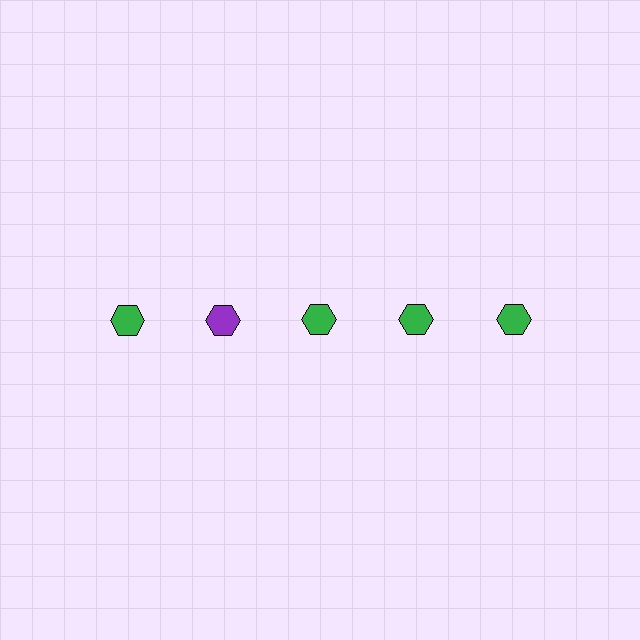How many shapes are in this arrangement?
There are 5 shapes arranged in a grid pattern.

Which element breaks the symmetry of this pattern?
The purple hexagon in the top row, second from left column breaks the symmetry. All other shapes are green hexagons.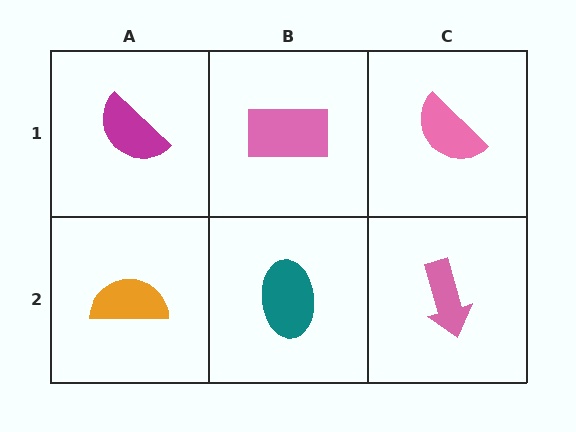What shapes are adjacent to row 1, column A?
An orange semicircle (row 2, column A), a pink rectangle (row 1, column B).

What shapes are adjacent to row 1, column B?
A teal ellipse (row 2, column B), a magenta semicircle (row 1, column A), a pink semicircle (row 1, column C).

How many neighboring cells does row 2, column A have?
2.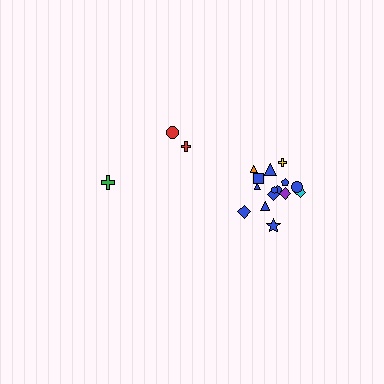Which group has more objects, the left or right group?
The right group.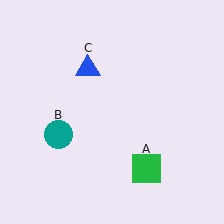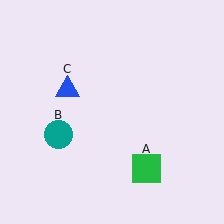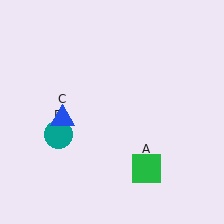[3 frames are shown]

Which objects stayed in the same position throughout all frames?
Green square (object A) and teal circle (object B) remained stationary.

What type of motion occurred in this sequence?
The blue triangle (object C) rotated counterclockwise around the center of the scene.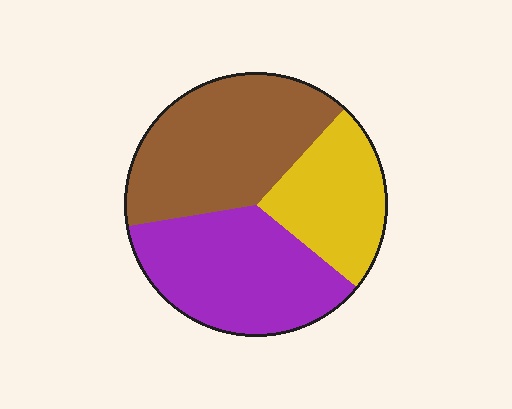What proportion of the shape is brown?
Brown takes up between a third and a half of the shape.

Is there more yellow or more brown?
Brown.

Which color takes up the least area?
Yellow, at roughly 25%.